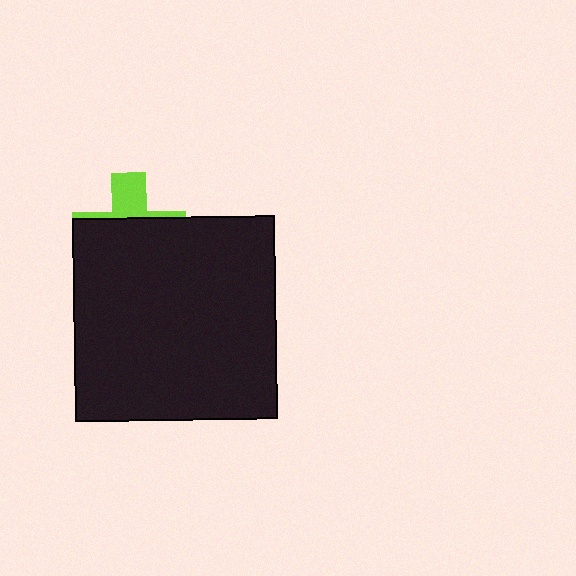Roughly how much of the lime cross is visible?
A small part of it is visible (roughly 31%).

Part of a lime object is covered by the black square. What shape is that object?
It is a cross.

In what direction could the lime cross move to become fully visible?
The lime cross could move up. That would shift it out from behind the black square entirely.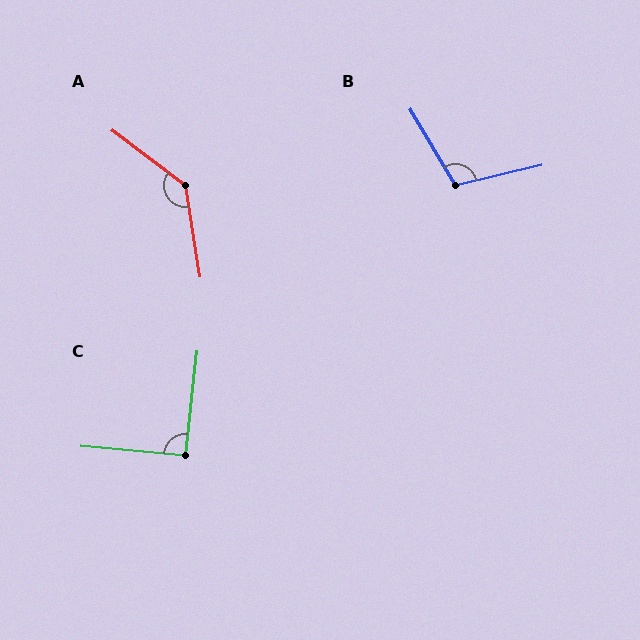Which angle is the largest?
A, at approximately 136 degrees.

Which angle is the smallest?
C, at approximately 91 degrees.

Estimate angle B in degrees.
Approximately 108 degrees.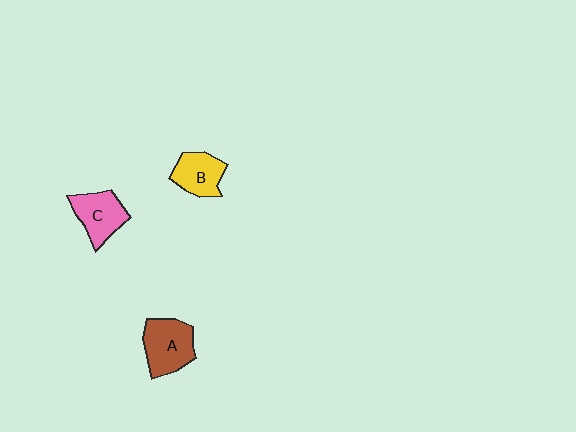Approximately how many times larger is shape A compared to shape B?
Approximately 1.3 times.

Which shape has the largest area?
Shape A (brown).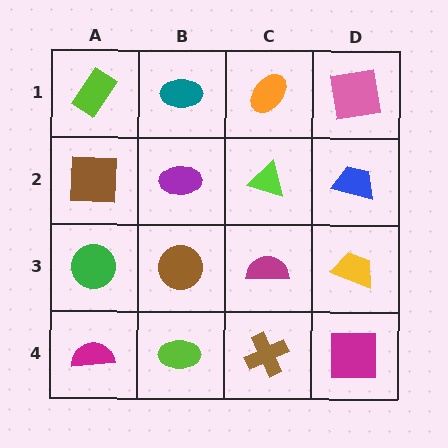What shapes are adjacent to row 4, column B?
A brown circle (row 3, column B), a magenta semicircle (row 4, column A), a brown cross (row 4, column C).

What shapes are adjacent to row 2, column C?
An orange ellipse (row 1, column C), a magenta semicircle (row 3, column C), a purple ellipse (row 2, column B), a blue trapezoid (row 2, column D).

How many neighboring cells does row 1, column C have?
3.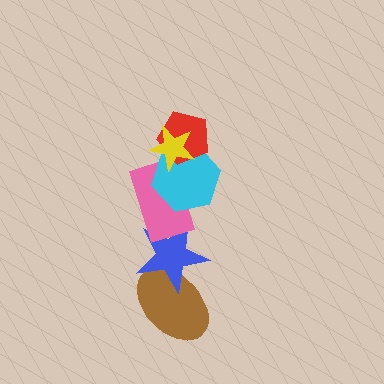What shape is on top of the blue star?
The pink rectangle is on top of the blue star.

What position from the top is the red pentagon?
The red pentagon is 2nd from the top.